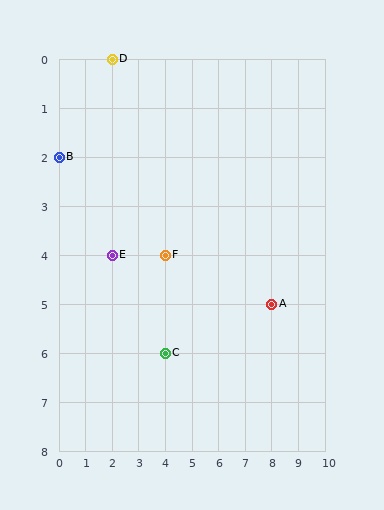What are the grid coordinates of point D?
Point D is at grid coordinates (2, 0).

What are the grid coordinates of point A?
Point A is at grid coordinates (8, 5).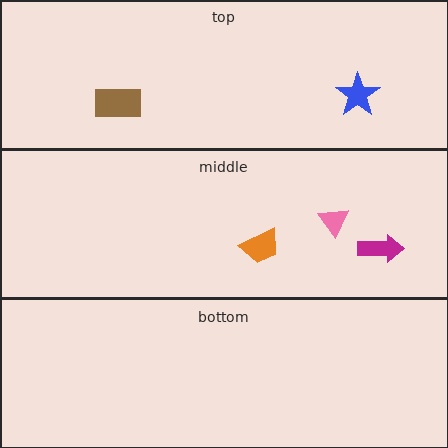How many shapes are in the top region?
2.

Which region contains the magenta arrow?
The middle region.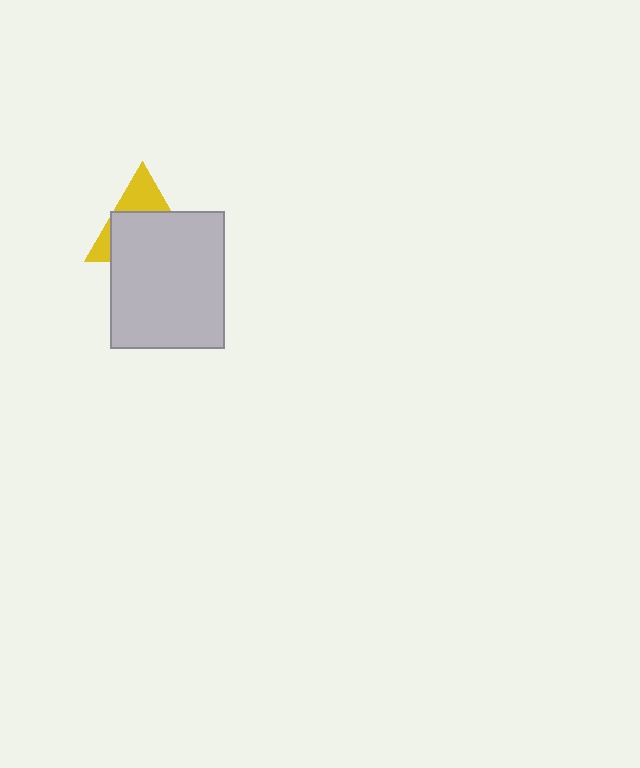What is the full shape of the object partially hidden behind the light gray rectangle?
The partially hidden object is a yellow triangle.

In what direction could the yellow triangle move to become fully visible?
The yellow triangle could move up. That would shift it out from behind the light gray rectangle entirely.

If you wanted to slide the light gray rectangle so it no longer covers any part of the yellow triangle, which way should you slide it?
Slide it down — that is the most direct way to separate the two shapes.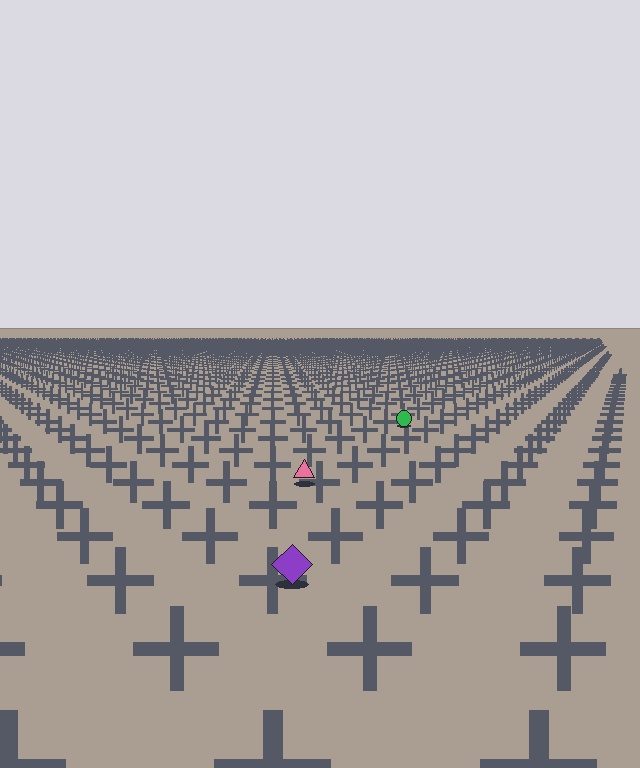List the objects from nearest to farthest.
From nearest to farthest: the purple diamond, the pink triangle, the green circle.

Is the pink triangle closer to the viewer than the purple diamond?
No. The purple diamond is closer — you can tell from the texture gradient: the ground texture is coarser near it.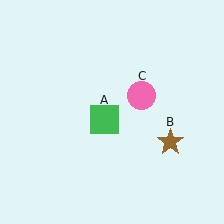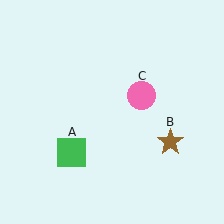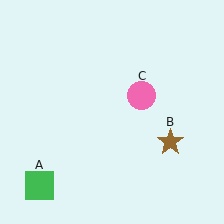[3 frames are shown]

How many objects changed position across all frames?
1 object changed position: green square (object A).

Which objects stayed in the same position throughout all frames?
Brown star (object B) and pink circle (object C) remained stationary.